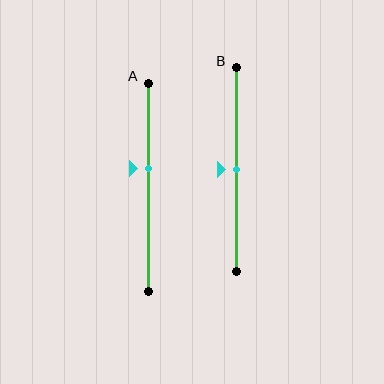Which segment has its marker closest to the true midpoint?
Segment B has its marker closest to the true midpoint.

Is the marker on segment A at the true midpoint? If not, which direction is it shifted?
No, the marker on segment A is shifted upward by about 9% of the segment length.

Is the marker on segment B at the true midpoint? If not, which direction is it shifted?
Yes, the marker on segment B is at the true midpoint.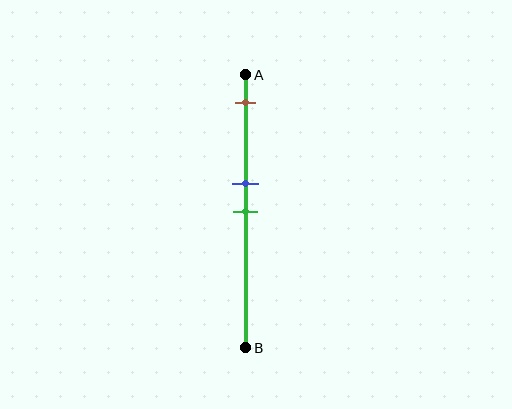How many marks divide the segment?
There are 3 marks dividing the segment.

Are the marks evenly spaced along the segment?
No, the marks are not evenly spaced.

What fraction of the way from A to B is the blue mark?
The blue mark is approximately 40% (0.4) of the way from A to B.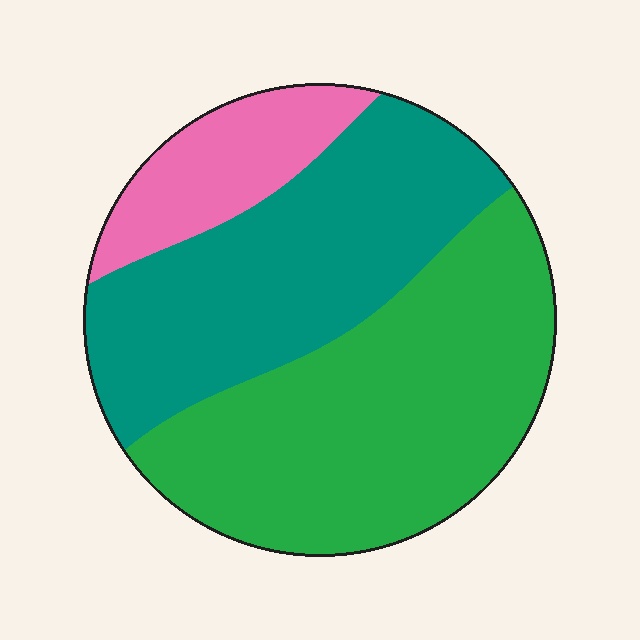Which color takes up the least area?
Pink, at roughly 15%.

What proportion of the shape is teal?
Teal takes up between a third and a half of the shape.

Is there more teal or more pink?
Teal.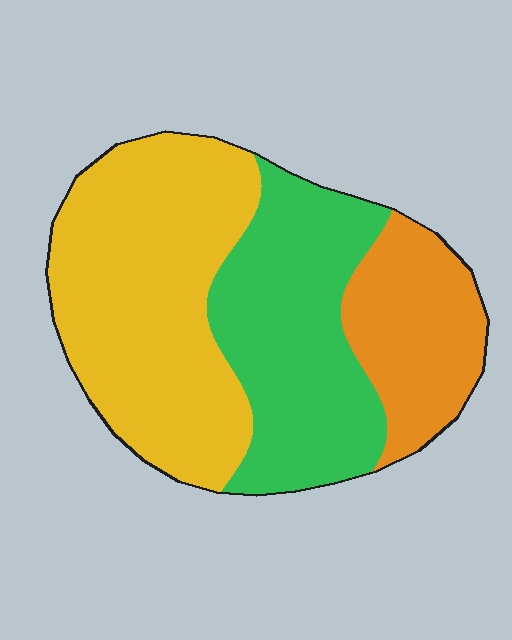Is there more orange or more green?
Green.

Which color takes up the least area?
Orange, at roughly 20%.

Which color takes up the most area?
Yellow, at roughly 45%.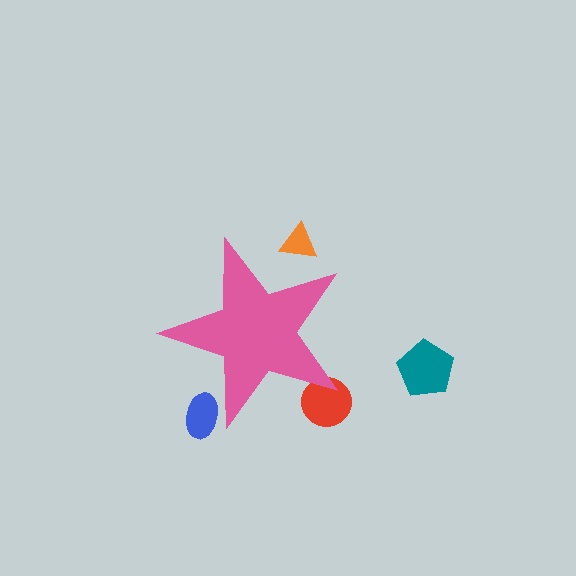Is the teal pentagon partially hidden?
No, the teal pentagon is fully visible.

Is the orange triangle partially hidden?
Yes, the orange triangle is partially hidden behind the pink star.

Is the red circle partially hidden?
Yes, the red circle is partially hidden behind the pink star.